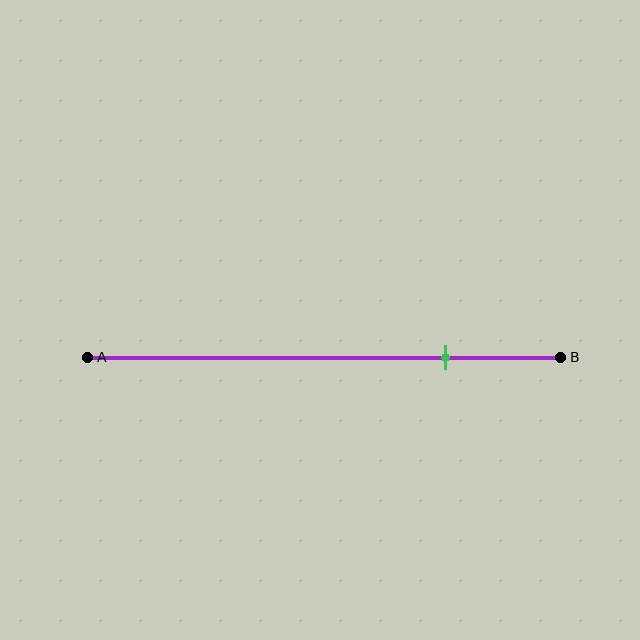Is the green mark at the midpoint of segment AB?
No, the mark is at about 75% from A, not at the 50% midpoint.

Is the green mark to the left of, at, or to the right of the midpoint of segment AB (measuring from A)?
The green mark is to the right of the midpoint of segment AB.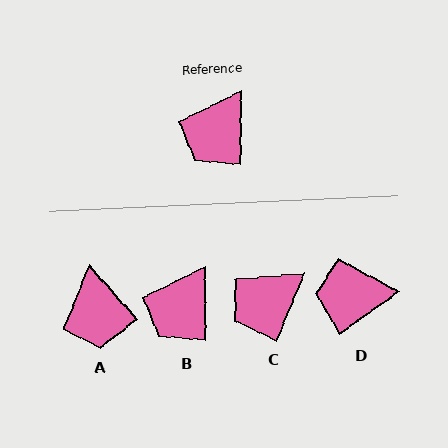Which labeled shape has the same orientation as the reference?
B.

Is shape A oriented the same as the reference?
No, it is off by about 42 degrees.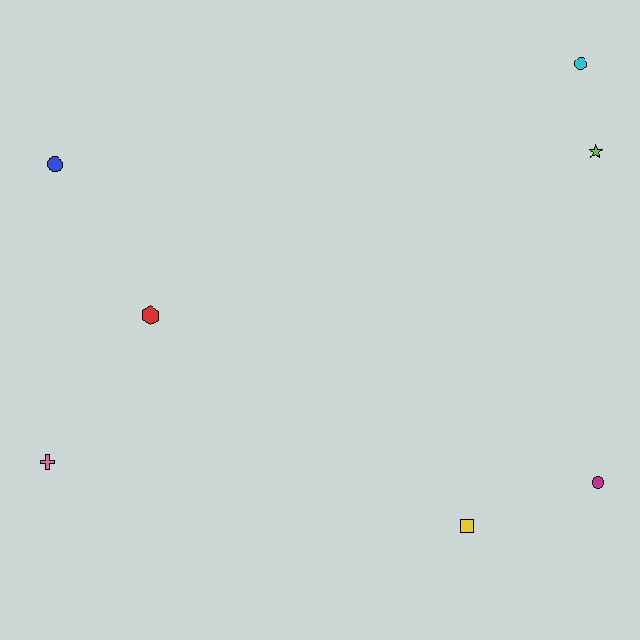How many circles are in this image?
There are 3 circles.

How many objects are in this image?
There are 7 objects.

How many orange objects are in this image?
There are no orange objects.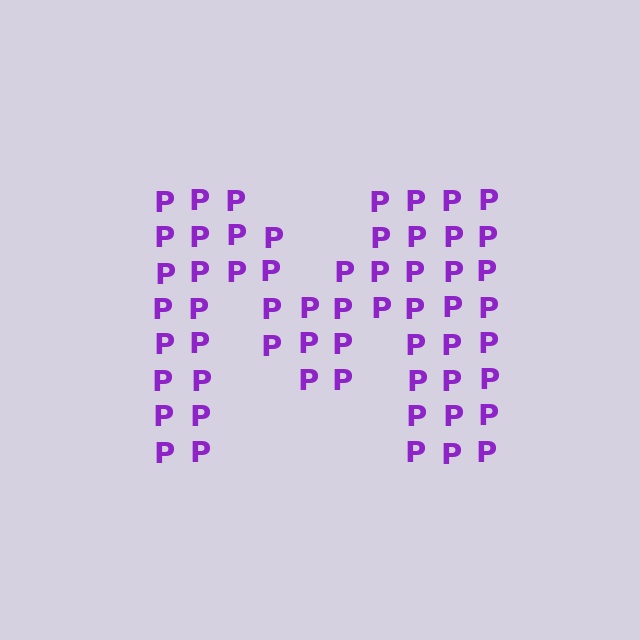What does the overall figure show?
The overall figure shows the letter M.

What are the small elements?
The small elements are letter P's.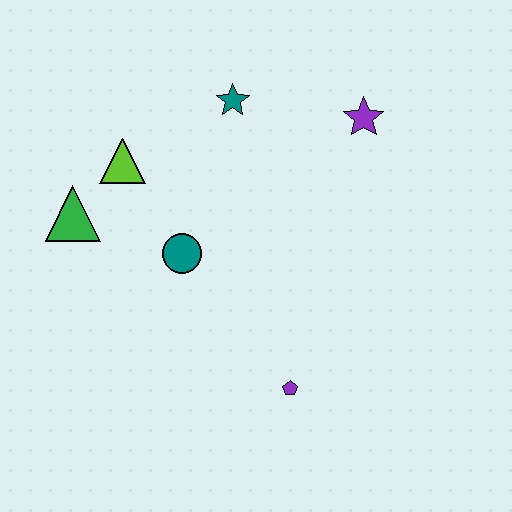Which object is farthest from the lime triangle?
The purple pentagon is farthest from the lime triangle.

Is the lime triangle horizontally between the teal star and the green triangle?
Yes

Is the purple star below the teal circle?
No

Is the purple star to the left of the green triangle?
No